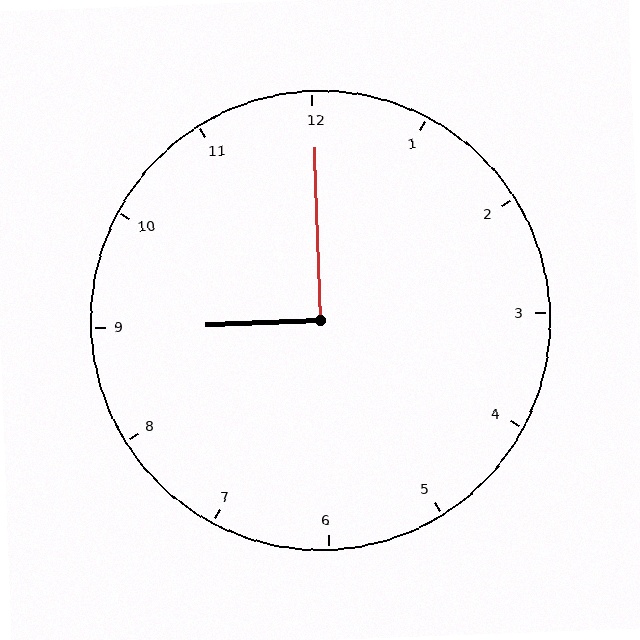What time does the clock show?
9:00.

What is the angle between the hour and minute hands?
Approximately 90 degrees.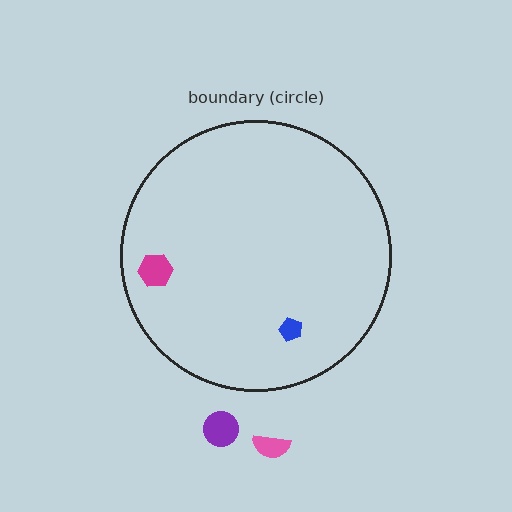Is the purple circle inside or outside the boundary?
Outside.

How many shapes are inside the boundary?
2 inside, 2 outside.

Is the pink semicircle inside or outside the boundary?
Outside.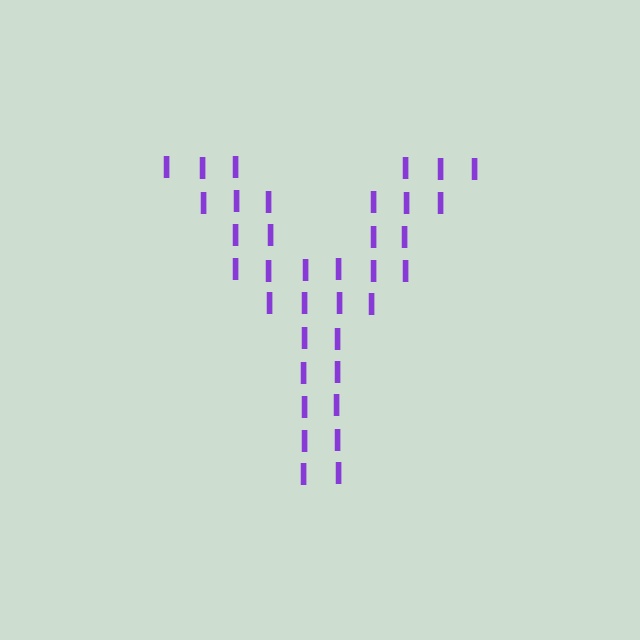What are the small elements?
The small elements are letter I's.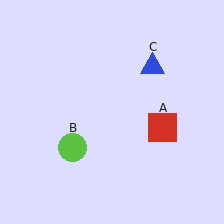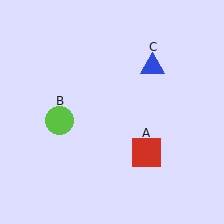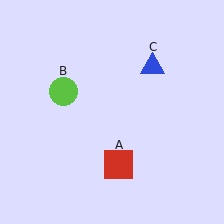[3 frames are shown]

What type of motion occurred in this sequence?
The red square (object A), lime circle (object B) rotated clockwise around the center of the scene.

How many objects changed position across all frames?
2 objects changed position: red square (object A), lime circle (object B).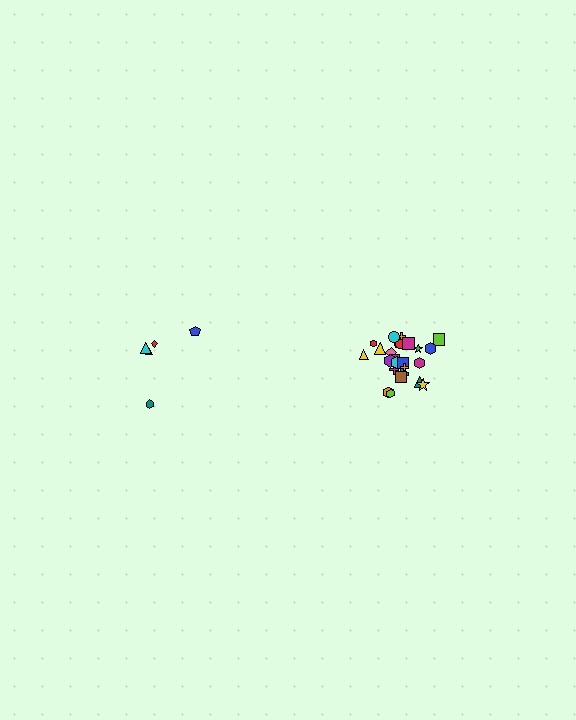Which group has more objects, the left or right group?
The right group.